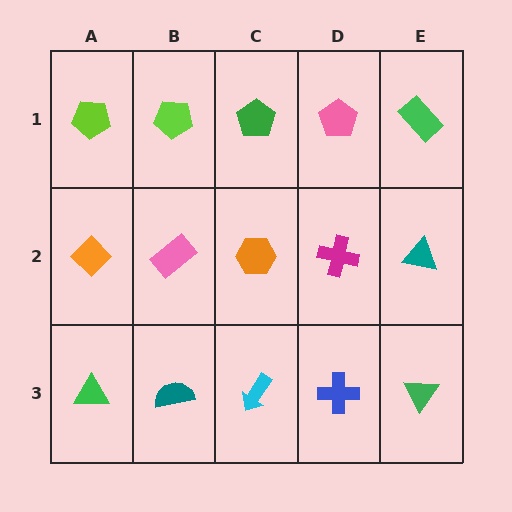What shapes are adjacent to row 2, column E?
A green rectangle (row 1, column E), a green triangle (row 3, column E), a magenta cross (row 2, column D).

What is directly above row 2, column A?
A lime pentagon.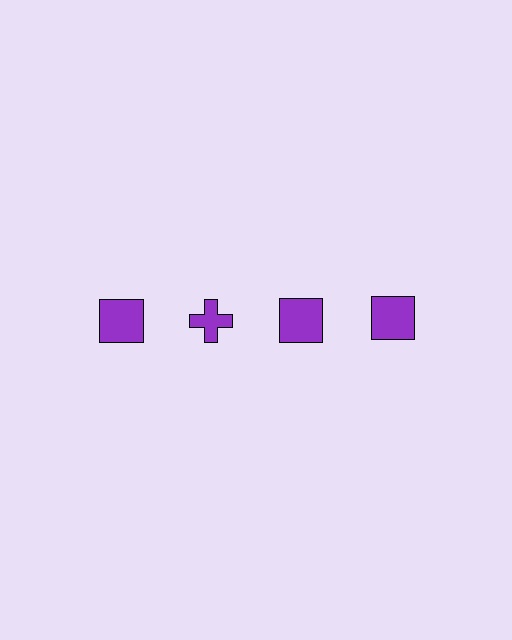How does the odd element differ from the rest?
It has a different shape: cross instead of square.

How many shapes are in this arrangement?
There are 4 shapes arranged in a grid pattern.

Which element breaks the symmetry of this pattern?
The purple cross in the top row, second from left column breaks the symmetry. All other shapes are purple squares.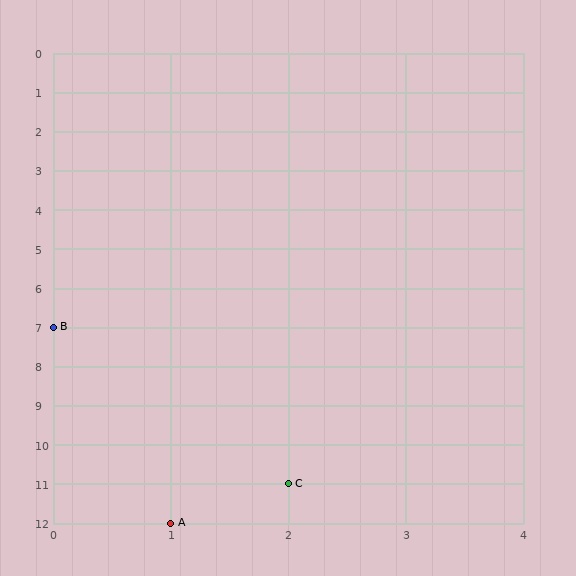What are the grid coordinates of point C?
Point C is at grid coordinates (2, 11).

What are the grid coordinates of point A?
Point A is at grid coordinates (1, 12).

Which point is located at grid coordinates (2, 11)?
Point C is at (2, 11).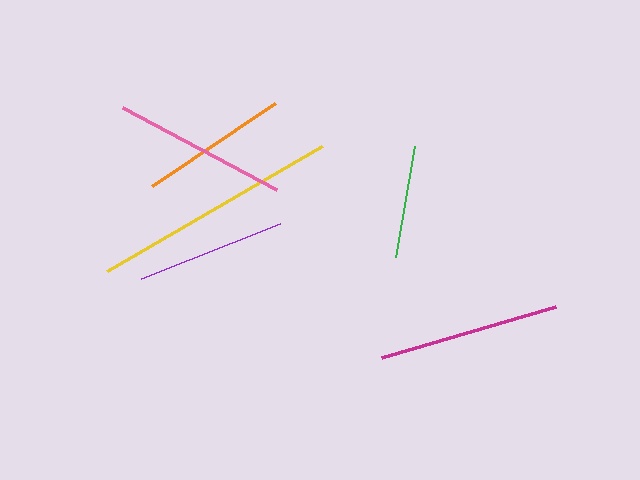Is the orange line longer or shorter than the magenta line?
The magenta line is longer than the orange line.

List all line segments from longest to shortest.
From longest to shortest: yellow, magenta, pink, purple, orange, green.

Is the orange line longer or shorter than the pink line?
The pink line is longer than the orange line.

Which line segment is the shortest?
The green line is the shortest at approximately 112 pixels.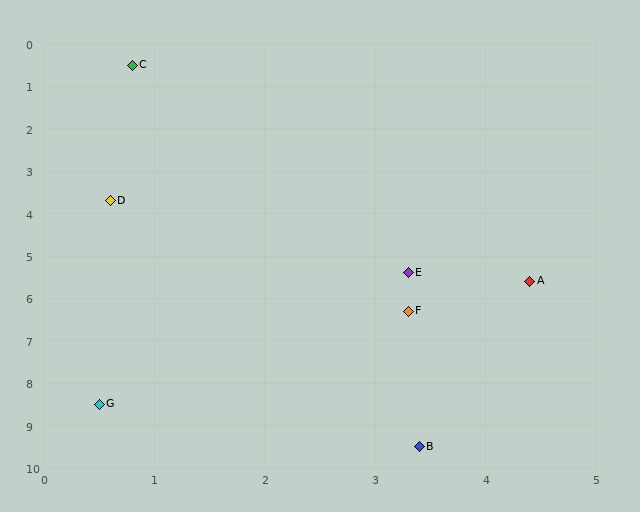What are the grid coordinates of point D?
Point D is at approximately (0.6, 3.7).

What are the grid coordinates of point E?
Point E is at approximately (3.3, 5.4).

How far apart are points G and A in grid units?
Points G and A are about 4.9 grid units apart.